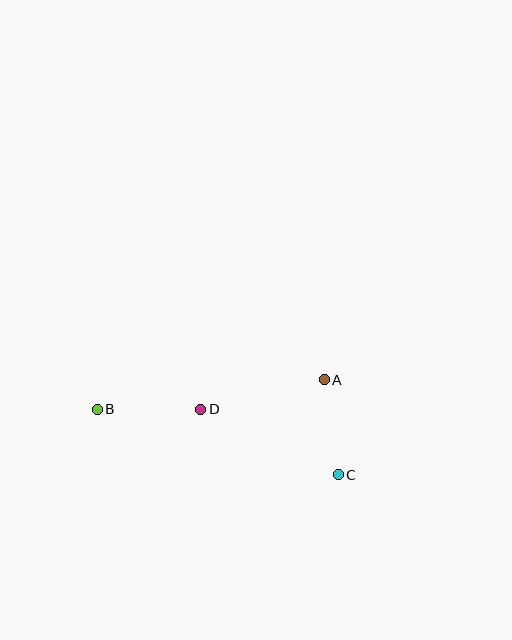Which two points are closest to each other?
Points A and C are closest to each other.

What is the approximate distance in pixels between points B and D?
The distance between B and D is approximately 103 pixels.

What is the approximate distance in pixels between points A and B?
The distance between A and B is approximately 229 pixels.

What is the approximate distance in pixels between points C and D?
The distance between C and D is approximately 152 pixels.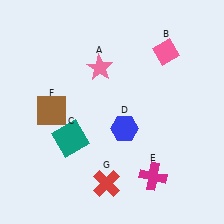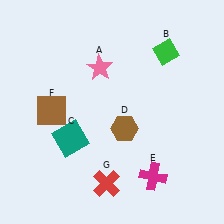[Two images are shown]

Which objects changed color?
B changed from pink to green. D changed from blue to brown.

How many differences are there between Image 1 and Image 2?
There are 2 differences between the two images.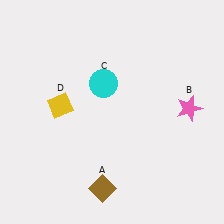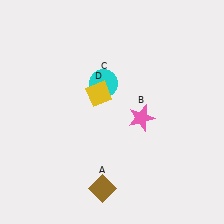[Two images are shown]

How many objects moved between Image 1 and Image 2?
2 objects moved between the two images.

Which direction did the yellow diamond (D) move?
The yellow diamond (D) moved right.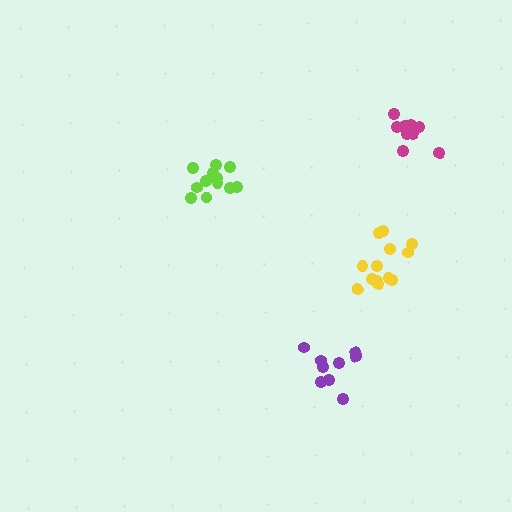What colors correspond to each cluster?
The clusters are colored: purple, lime, magenta, yellow.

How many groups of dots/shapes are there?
There are 4 groups.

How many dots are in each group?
Group 1: 9 dots, Group 2: 12 dots, Group 3: 11 dots, Group 4: 13 dots (45 total).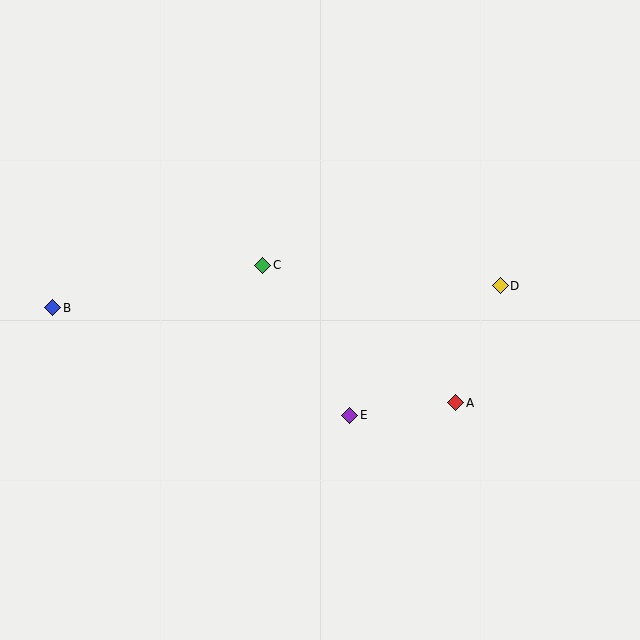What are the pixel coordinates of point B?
Point B is at (53, 308).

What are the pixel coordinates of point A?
Point A is at (456, 403).